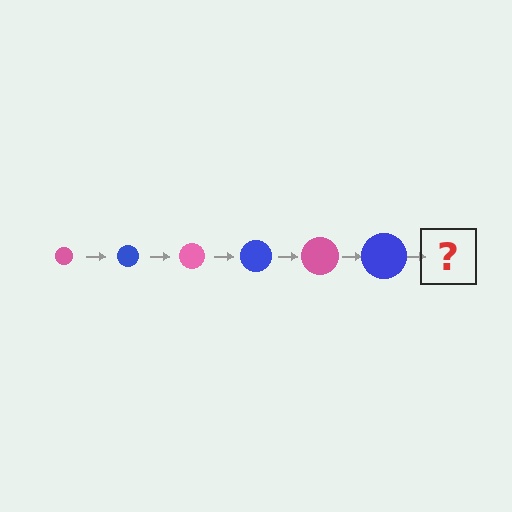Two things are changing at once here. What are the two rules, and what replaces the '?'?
The two rules are that the circle grows larger each step and the color cycles through pink and blue. The '?' should be a pink circle, larger than the previous one.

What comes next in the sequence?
The next element should be a pink circle, larger than the previous one.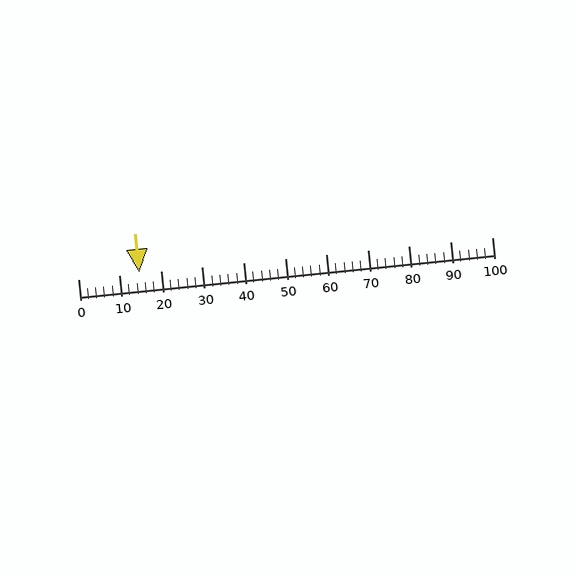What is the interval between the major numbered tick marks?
The major tick marks are spaced 10 units apart.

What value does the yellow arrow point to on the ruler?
The yellow arrow points to approximately 15.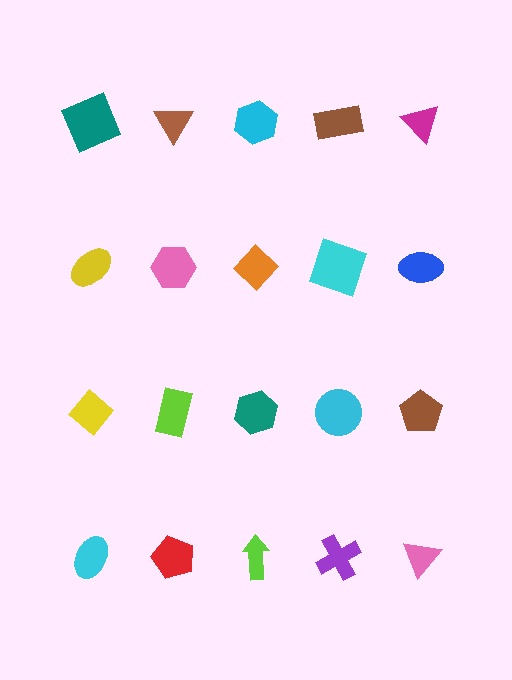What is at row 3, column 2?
A lime rectangle.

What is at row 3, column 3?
A teal hexagon.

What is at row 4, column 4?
A purple cross.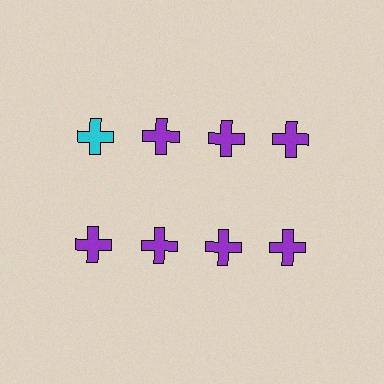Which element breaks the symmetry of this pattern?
The cyan cross in the top row, leftmost column breaks the symmetry. All other shapes are purple crosses.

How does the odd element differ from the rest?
It has a different color: cyan instead of purple.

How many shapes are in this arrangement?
There are 8 shapes arranged in a grid pattern.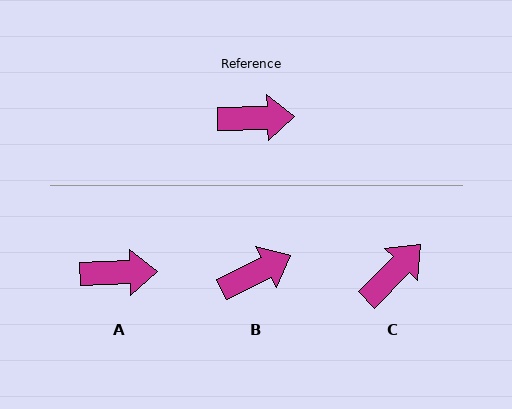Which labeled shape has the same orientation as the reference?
A.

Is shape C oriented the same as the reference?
No, it is off by about 44 degrees.